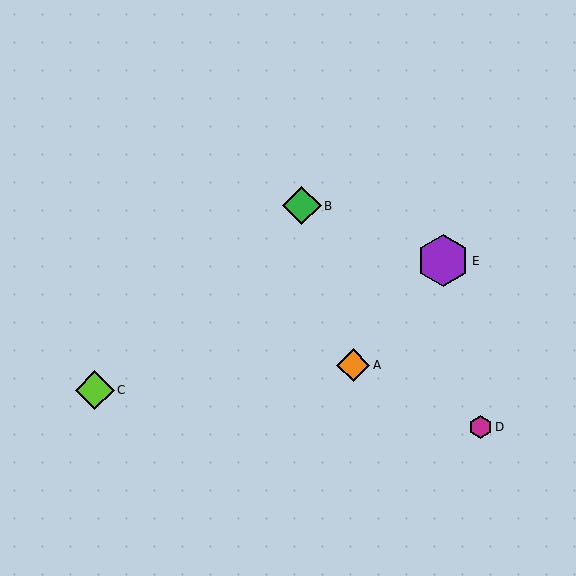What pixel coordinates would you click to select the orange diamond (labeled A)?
Click at (353, 365) to select the orange diamond A.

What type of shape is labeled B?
Shape B is a green diamond.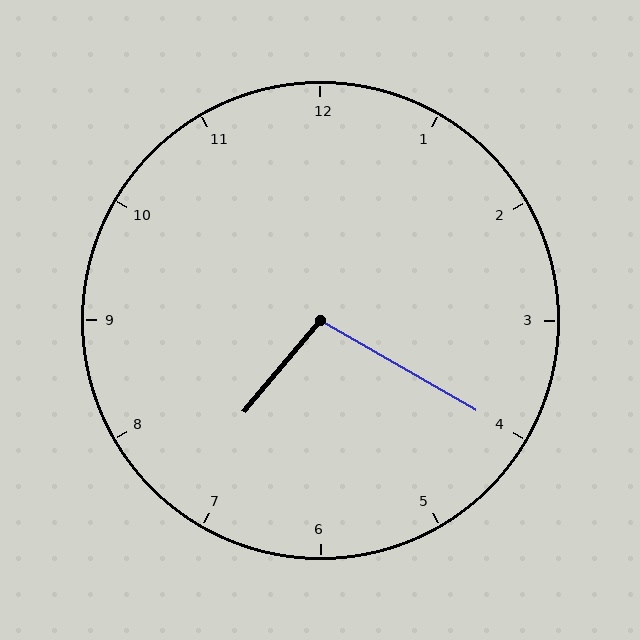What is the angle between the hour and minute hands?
Approximately 100 degrees.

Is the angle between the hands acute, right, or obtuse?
It is obtuse.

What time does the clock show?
7:20.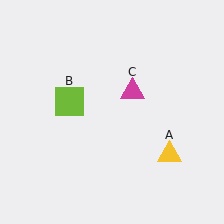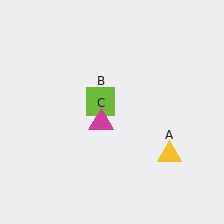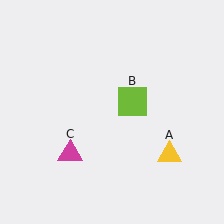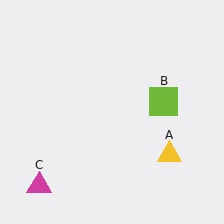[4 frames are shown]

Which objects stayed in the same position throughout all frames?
Yellow triangle (object A) remained stationary.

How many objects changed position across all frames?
2 objects changed position: lime square (object B), magenta triangle (object C).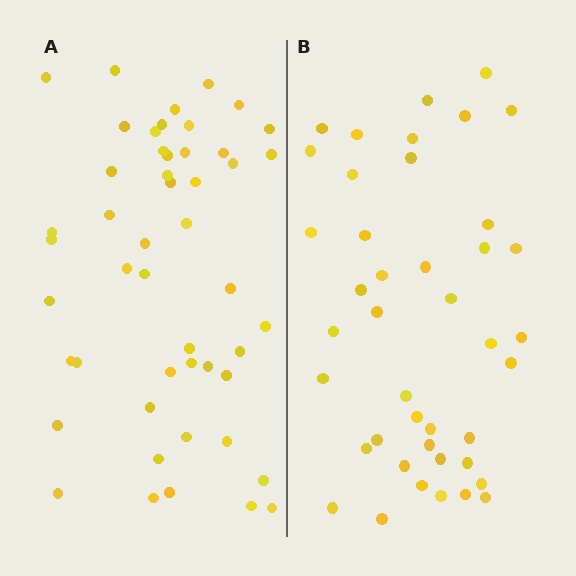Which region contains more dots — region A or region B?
Region A (the left region) has more dots.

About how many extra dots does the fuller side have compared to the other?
Region A has roughly 8 or so more dots than region B.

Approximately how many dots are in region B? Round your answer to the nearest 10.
About 40 dots. (The exact count is 42, which rounds to 40.)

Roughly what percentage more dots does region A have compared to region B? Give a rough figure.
About 15% more.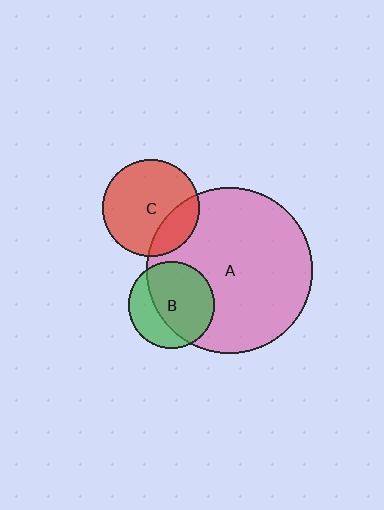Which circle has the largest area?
Circle A (pink).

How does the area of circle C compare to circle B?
Approximately 1.2 times.